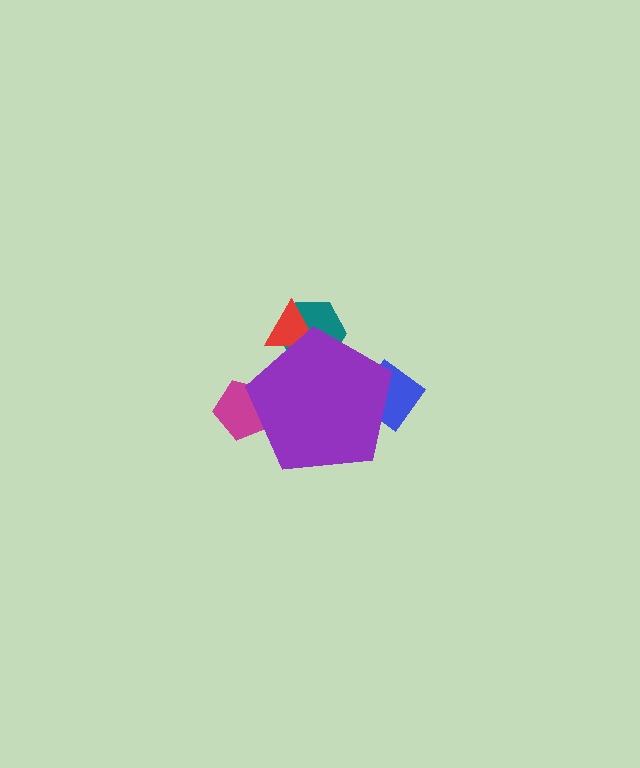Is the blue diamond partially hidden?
Yes, the blue diamond is partially hidden behind the purple pentagon.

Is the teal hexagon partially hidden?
Yes, the teal hexagon is partially hidden behind the purple pentagon.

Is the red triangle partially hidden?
Yes, the red triangle is partially hidden behind the purple pentagon.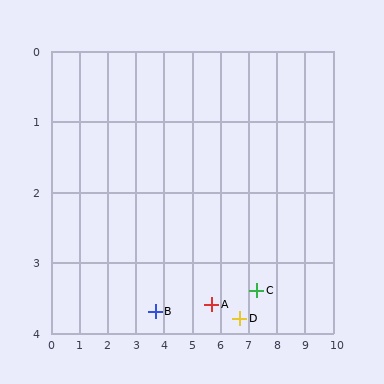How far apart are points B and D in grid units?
Points B and D are about 3.0 grid units apart.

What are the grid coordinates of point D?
Point D is at approximately (6.7, 3.8).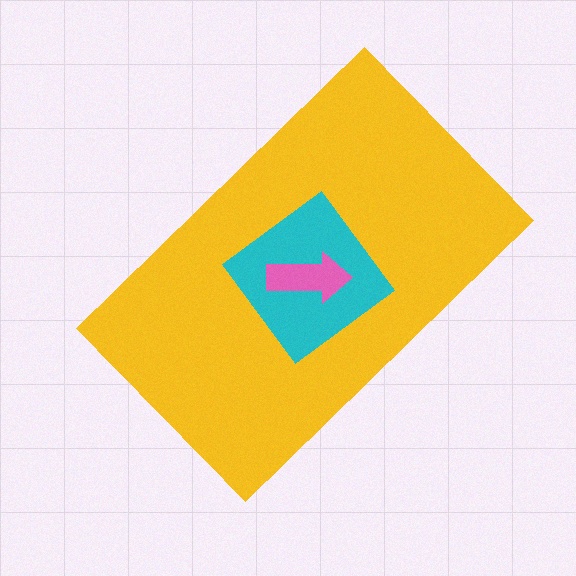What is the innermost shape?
The pink arrow.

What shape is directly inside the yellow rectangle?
The cyan diamond.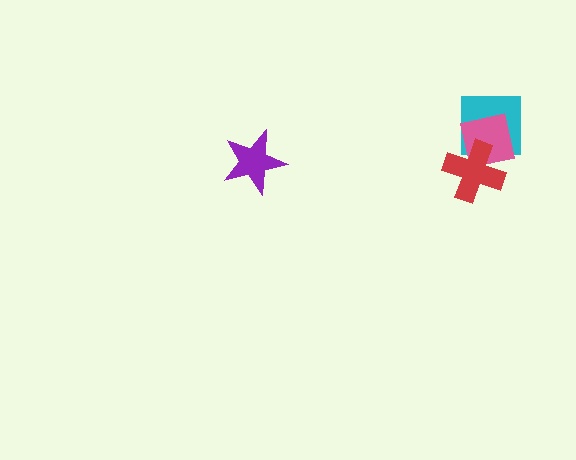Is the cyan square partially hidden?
Yes, it is partially covered by another shape.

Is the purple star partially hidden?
No, no other shape covers it.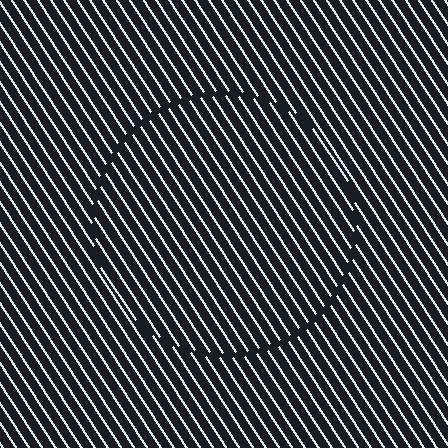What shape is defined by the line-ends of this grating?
An illusory circle. The interior of the shape contains the same grating, shifted by half a period — the contour is defined by the phase discontinuity where line-ends from the inner and outer gratings abut.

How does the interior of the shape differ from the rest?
The interior of the shape contains the same grating, shifted by half a period — the contour is defined by the phase discontinuity where line-ends from the inner and outer gratings abut.